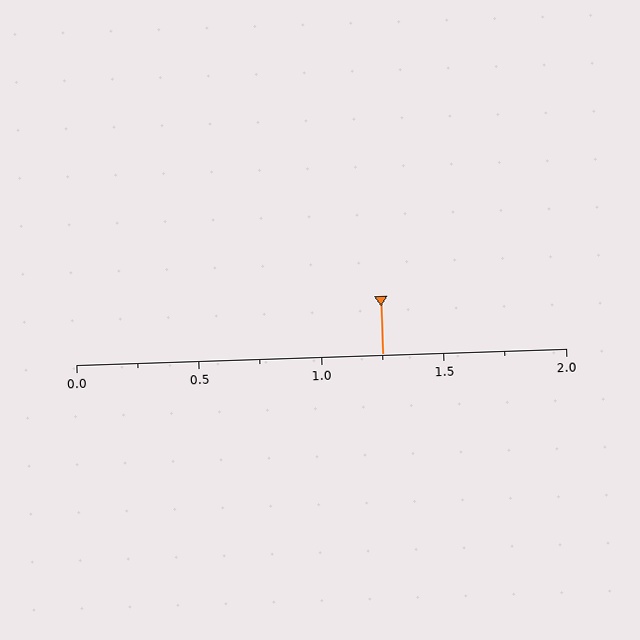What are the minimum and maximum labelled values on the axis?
The axis runs from 0.0 to 2.0.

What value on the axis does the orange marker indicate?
The marker indicates approximately 1.25.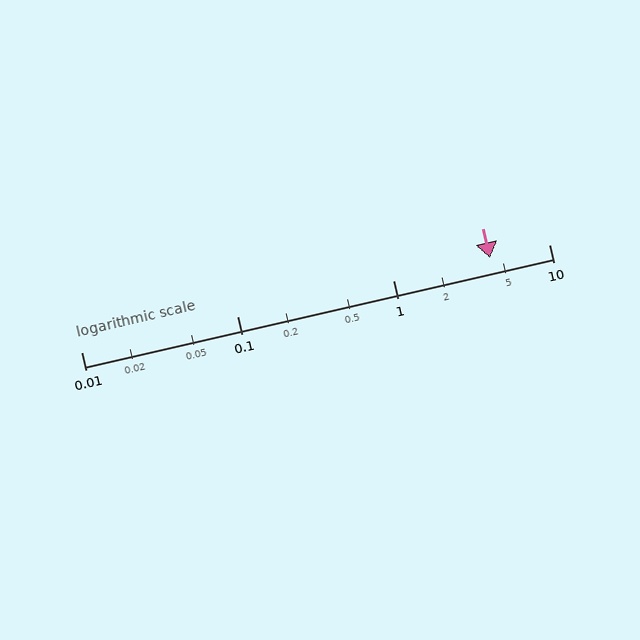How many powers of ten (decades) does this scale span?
The scale spans 3 decades, from 0.01 to 10.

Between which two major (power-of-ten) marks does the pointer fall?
The pointer is between 1 and 10.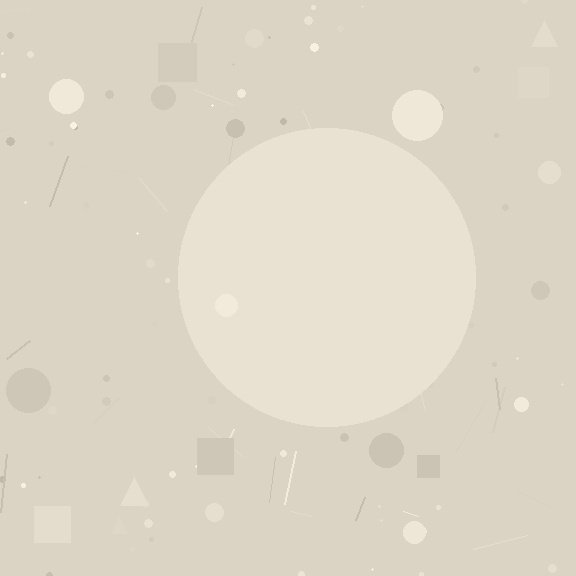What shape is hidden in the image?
A circle is hidden in the image.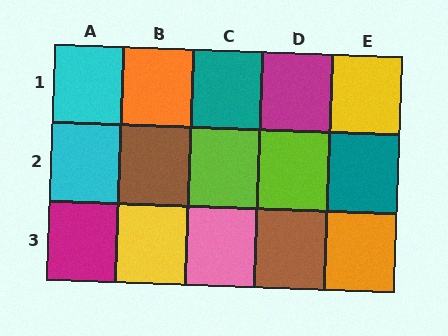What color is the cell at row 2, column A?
Cyan.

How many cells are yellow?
2 cells are yellow.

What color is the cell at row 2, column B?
Brown.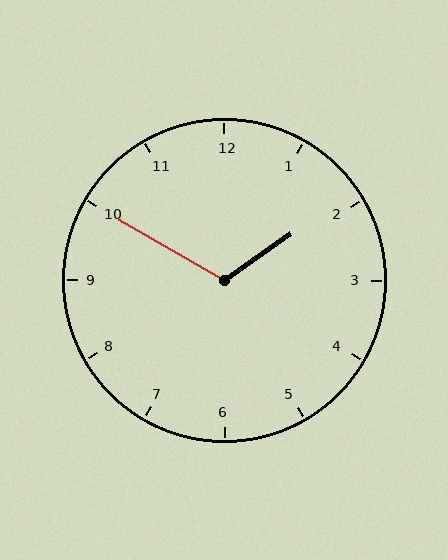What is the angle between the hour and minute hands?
Approximately 115 degrees.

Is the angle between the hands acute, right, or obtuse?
It is obtuse.